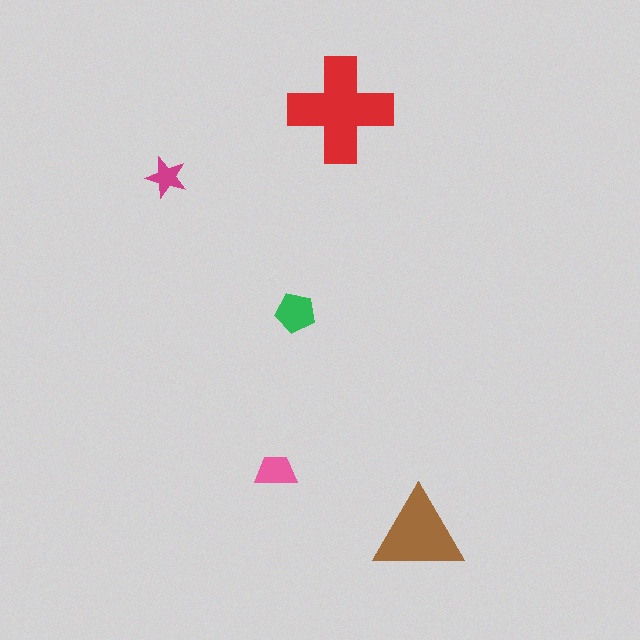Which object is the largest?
The red cross.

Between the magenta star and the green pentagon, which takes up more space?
The green pentagon.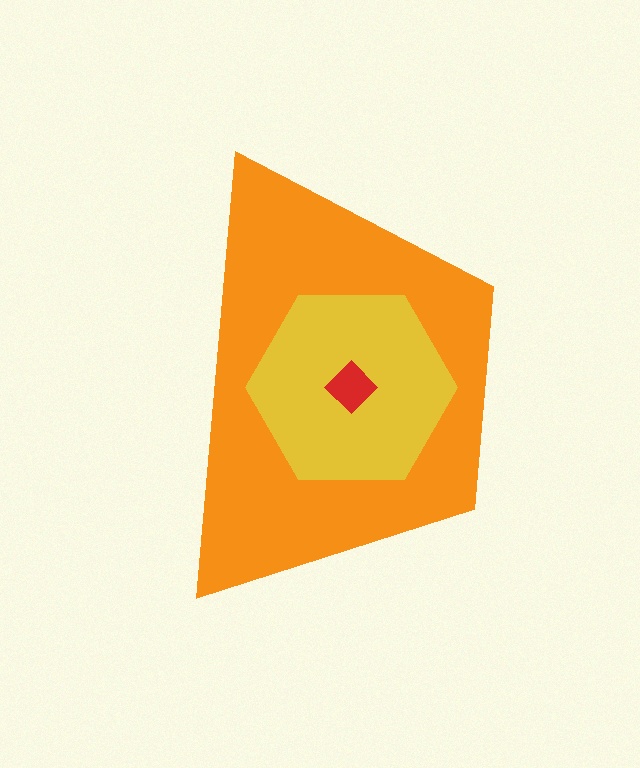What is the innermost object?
The red diamond.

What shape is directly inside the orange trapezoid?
The yellow hexagon.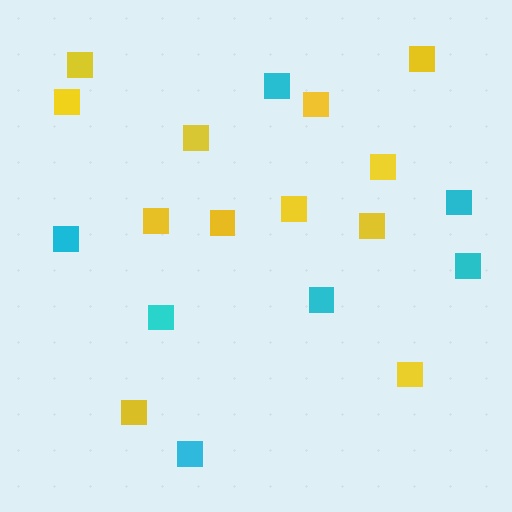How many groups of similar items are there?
There are 2 groups: one group of yellow squares (12) and one group of cyan squares (7).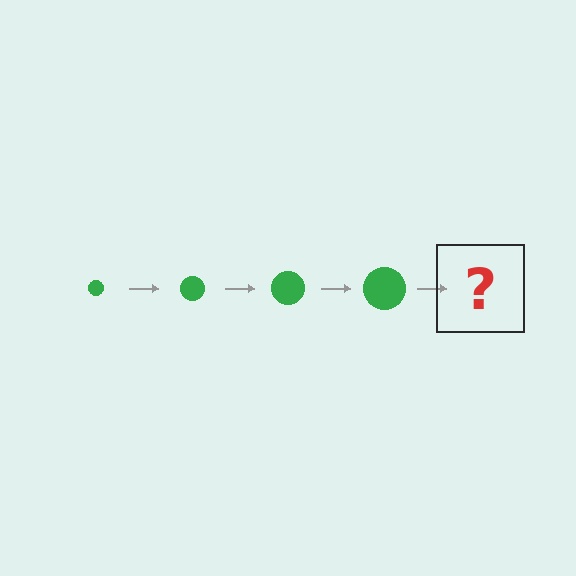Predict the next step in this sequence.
The next step is a green circle, larger than the previous one.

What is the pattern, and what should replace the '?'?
The pattern is that the circle gets progressively larger each step. The '?' should be a green circle, larger than the previous one.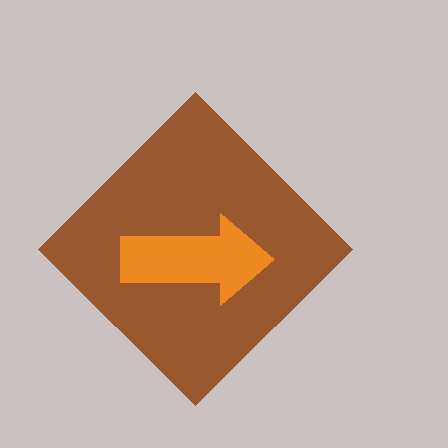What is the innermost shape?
The orange arrow.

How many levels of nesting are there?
2.